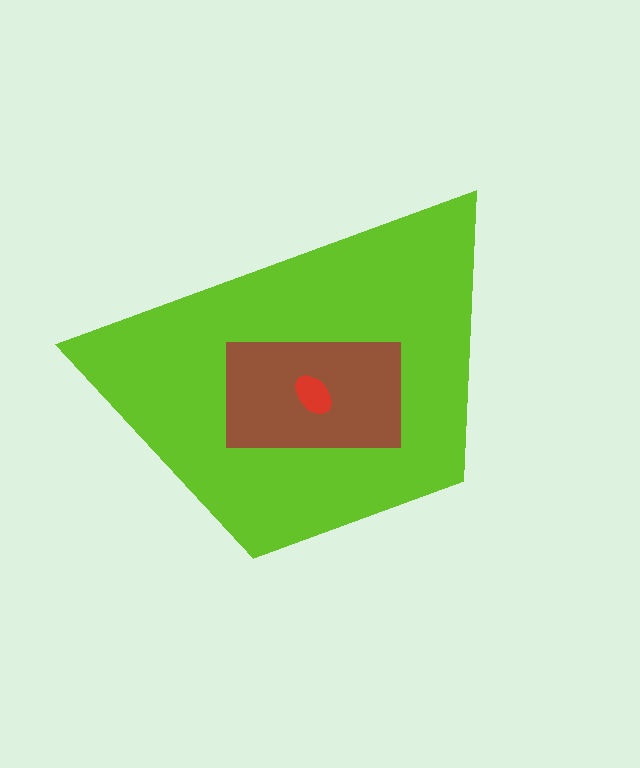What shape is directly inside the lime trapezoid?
The brown rectangle.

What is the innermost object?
The red ellipse.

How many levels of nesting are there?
3.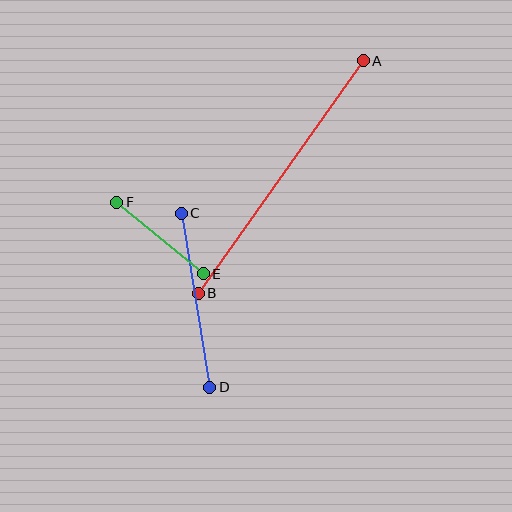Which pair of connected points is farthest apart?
Points A and B are farthest apart.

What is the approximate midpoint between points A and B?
The midpoint is at approximately (281, 177) pixels.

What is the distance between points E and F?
The distance is approximately 112 pixels.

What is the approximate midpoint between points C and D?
The midpoint is at approximately (196, 300) pixels.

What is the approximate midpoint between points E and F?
The midpoint is at approximately (160, 238) pixels.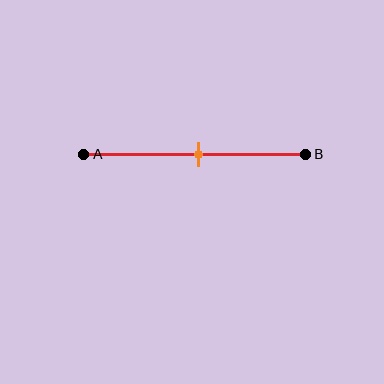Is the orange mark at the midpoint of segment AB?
Yes, the mark is approximately at the midpoint.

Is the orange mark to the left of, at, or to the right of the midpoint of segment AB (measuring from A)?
The orange mark is approximately at the midpoint of segment AB.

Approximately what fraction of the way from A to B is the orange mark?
The orange mark is approximately 50% of the way from A to B.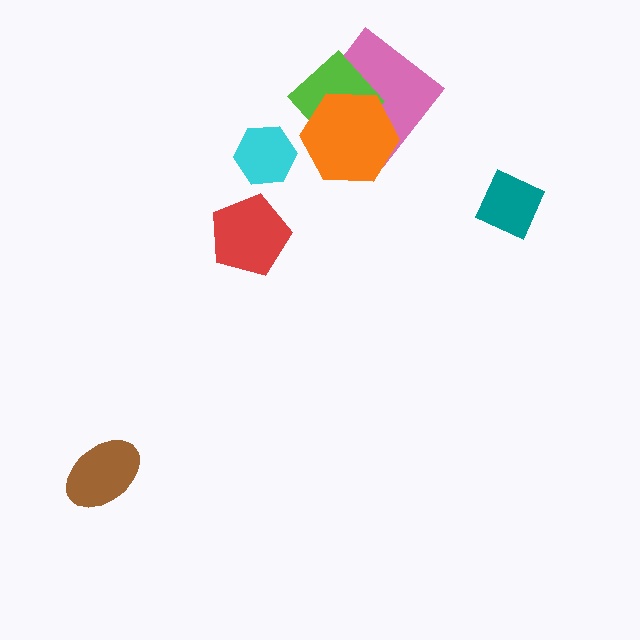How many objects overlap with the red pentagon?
0 objects overlap with the red pentagon.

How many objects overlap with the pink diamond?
2 objects overlap with the pink diamond.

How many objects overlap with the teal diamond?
0 objects overlap with the teal diamond.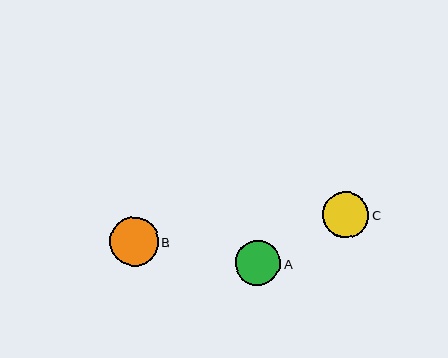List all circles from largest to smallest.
From largest to smallest: B, C, A.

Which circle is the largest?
Circle B is the largest with a size of approximately 49 pixels.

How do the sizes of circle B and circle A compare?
Circle B and circle A are approximately the same size.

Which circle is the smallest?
Circle A is the smallest with a size of approximately 45 pixels.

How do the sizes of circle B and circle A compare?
Circle B and circle A are approximately the same size.